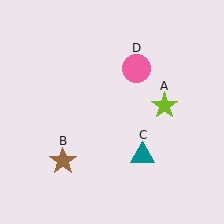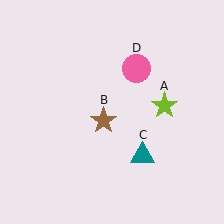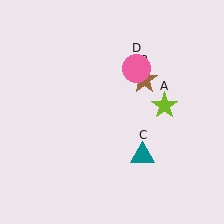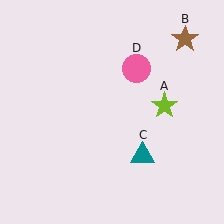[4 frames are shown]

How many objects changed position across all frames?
1 object changed position: brown star (object B).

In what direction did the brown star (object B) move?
The brown star (object B) moved up and to the right.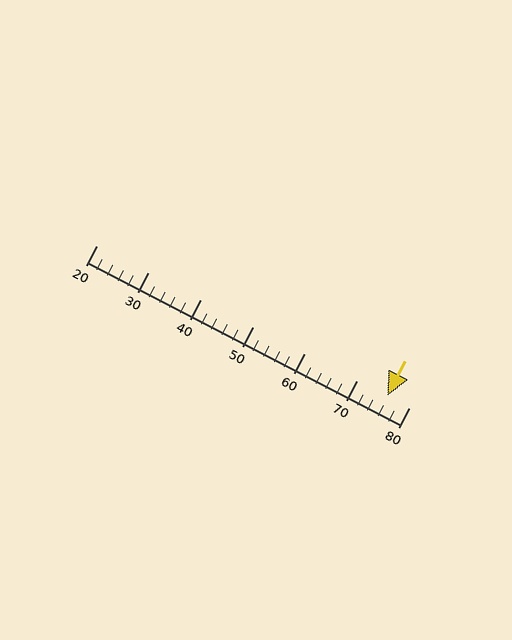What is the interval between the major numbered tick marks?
The major tick marks are spaced 10 units apart.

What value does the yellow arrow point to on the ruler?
The yellow arrow points to approximately 76.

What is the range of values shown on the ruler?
The ruler shows values from 20 to 80.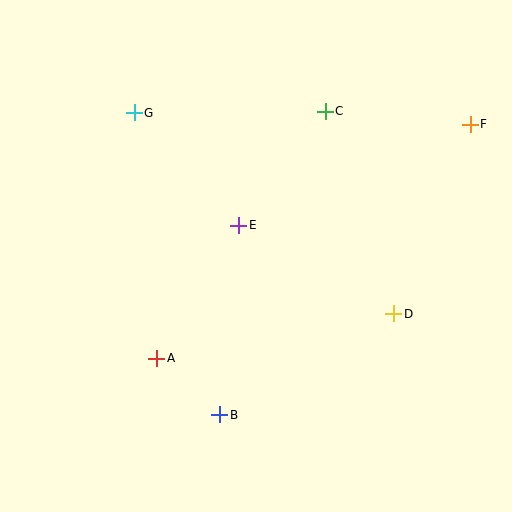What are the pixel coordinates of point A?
Point A is at (157, 358).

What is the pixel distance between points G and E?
The distance between G and E is 154 pixels.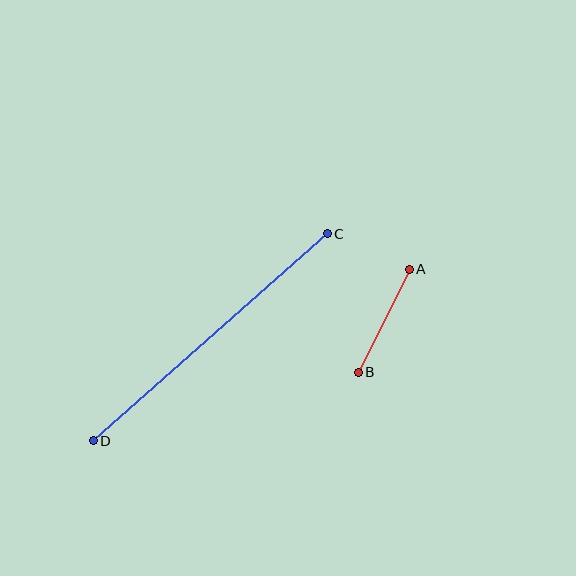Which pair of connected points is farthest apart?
Points C and D are farthest apart.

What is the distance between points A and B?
The distance is approximately 115 pixels.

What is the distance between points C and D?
The distance is approximately 312 pixels.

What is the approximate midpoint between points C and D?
The midpoint is at approximately (210, 337) pixels.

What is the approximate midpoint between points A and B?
The midpoint is at approximately (384, 321) pixels.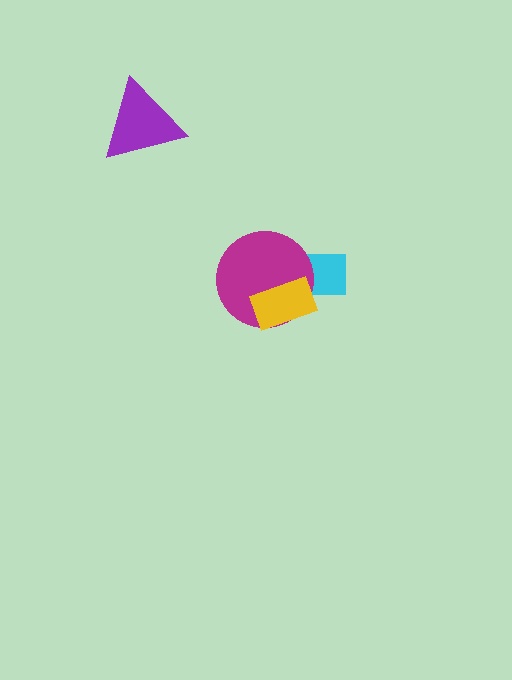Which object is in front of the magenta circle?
The yellow rectangle is in front of the magenta circle.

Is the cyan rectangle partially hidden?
Yes, it is partially covered by another shape.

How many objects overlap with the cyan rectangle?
2 objects overlap with the cyan rectangle.